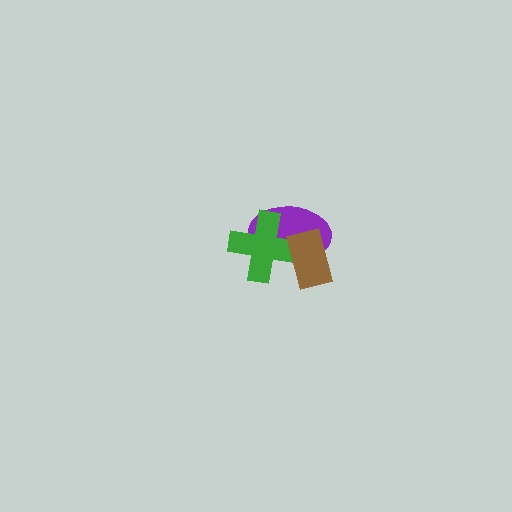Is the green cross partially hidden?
Yes, it is partially covered by another shape.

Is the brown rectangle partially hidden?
No, no other shape covers it.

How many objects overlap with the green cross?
2 objects overlap with the green cross.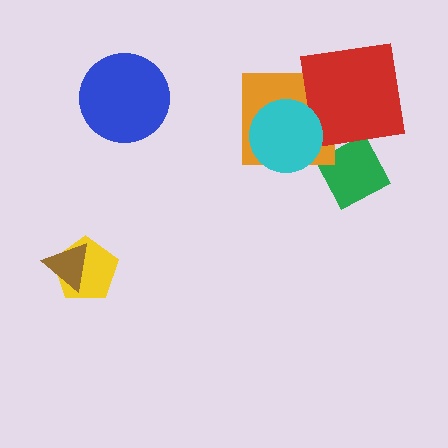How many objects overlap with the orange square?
2 objects overlap with the orange square.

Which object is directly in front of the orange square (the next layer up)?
The red square is directly in front of the orange square.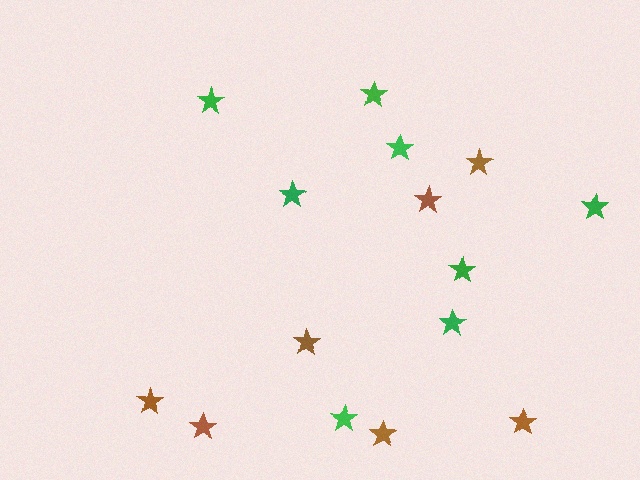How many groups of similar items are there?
There are 2 groups: one group of brown stars (7) and one group of green stars (8).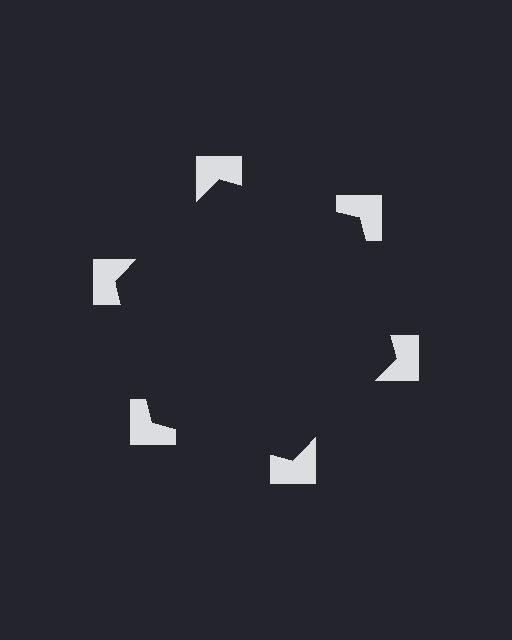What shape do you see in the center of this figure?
An illusory hexagon — its edges are inferred from the aligned wedge cuts in the notched squares, not physically drawn.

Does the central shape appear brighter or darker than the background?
It typically appears slightly darker than the background, even though no actual brightness change is drawn.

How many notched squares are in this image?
There are 6 — one at each vertex of the illusory hexagon.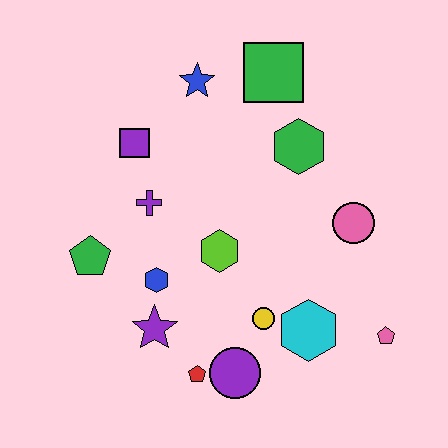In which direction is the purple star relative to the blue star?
The purple star is below the blue star.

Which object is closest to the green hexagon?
The green square is closest to the green hexagon.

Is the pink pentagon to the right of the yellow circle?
Yes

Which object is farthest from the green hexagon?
The red pentagon is farthest from the green hexagon.